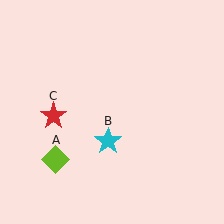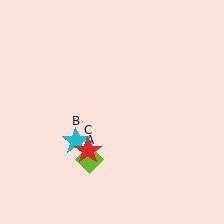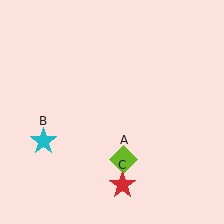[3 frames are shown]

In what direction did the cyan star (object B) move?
The cyan star (object B) moved left.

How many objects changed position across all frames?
3 objects changed position: lime diamond (object A), cyan star (object B), red star (object C).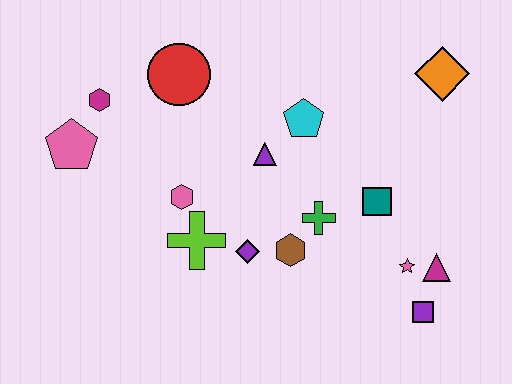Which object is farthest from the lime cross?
The orange diamond is farthest from the lime cross.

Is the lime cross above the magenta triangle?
Yes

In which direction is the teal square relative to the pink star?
The teal square is above the pink star.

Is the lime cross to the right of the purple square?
No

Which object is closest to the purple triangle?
The cyan pentagon is closest to the purple triangle.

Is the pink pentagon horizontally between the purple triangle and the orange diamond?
No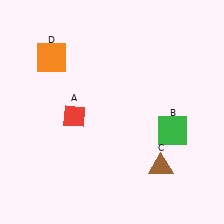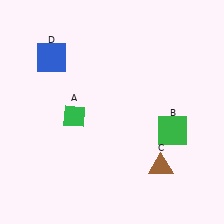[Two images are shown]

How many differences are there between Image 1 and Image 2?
There are 2 differences between the two images.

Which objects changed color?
A changed from red to green. D changed from orange to blue.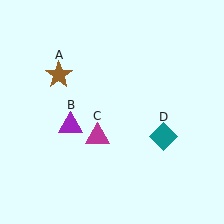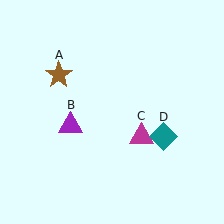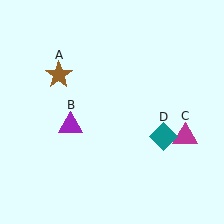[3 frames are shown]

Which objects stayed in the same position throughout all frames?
Brown star (object A) and purple triangle (object B) and teal diamond (object D) remained stationary.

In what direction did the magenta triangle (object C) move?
The magenta triangle (object C) moved right.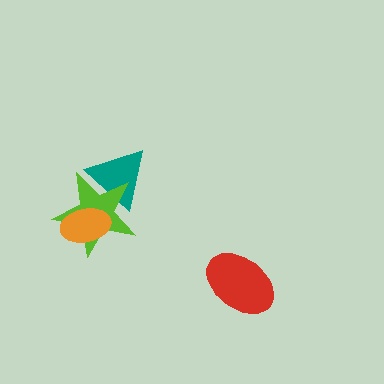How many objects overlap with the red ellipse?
0 objects overlap with the red ellipse.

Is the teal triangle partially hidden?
Yes, it is partially covered by another shape.